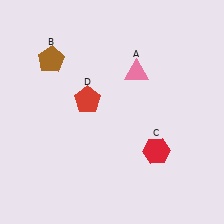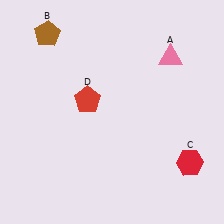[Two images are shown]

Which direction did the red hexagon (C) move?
The red hexagon (C) moved right.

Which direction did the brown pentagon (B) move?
The brown pentagon (B) moved up.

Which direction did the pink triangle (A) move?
The pink triangle (A) moved right.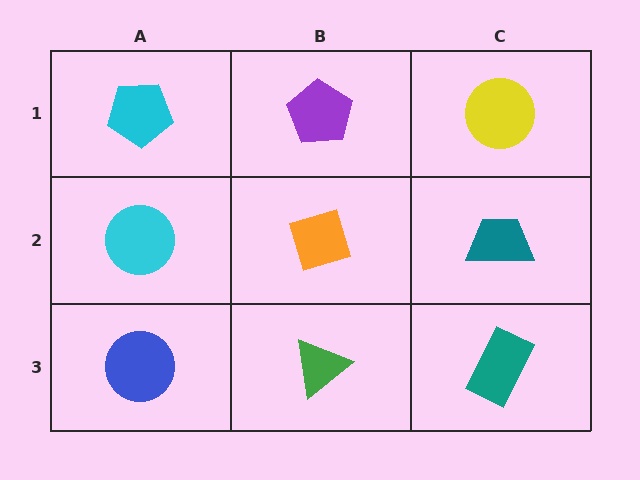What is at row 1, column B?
A purple pentagon.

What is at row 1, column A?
A cyan pentagon.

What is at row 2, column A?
A cyan circle.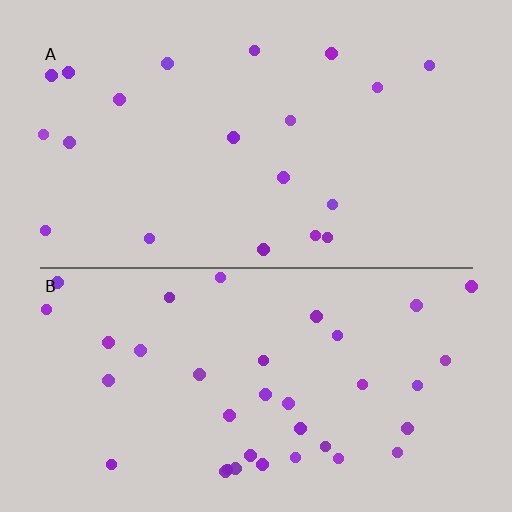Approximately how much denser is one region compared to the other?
Approximately 1.8× — region B over region A.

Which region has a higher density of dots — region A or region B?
B (the bottom).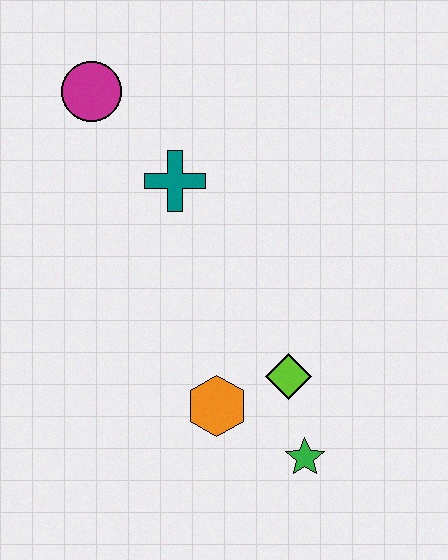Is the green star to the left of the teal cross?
No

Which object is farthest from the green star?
The magenta circle is farthest from the green star.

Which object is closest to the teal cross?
The magenta circle is closest to the teal cross.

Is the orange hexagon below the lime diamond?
Yes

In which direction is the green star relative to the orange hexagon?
The green star is to the right of the orange hexagon.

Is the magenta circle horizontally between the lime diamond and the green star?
No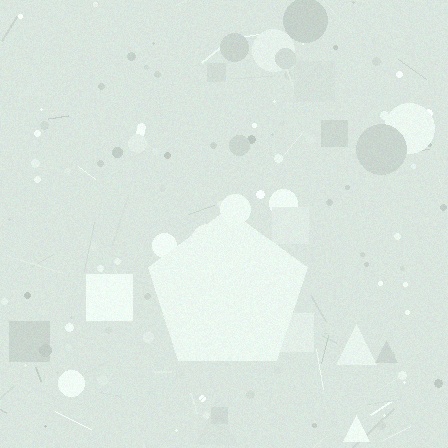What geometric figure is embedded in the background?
A pentagon is embedded in the background.